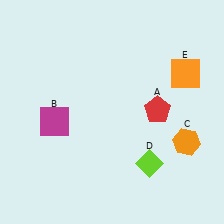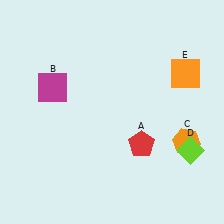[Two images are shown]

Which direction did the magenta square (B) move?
The magenta square (B) moved up.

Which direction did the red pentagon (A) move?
The red pentagon (A) moved down.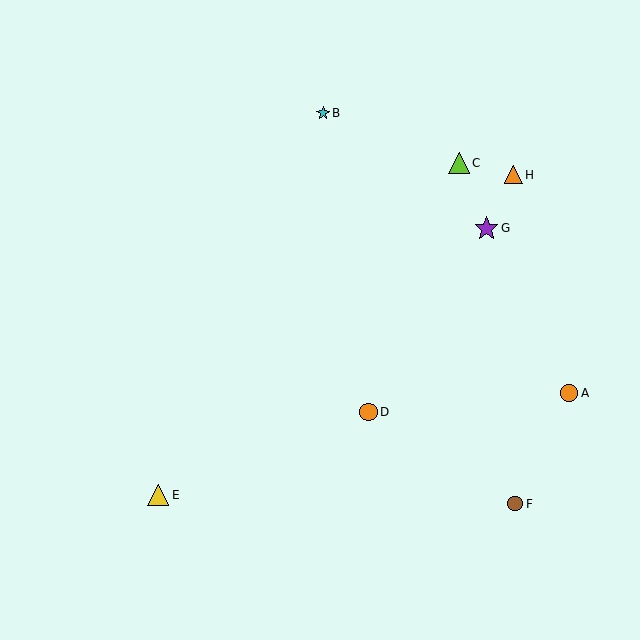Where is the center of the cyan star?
The center of the cyan star is at (323, 113).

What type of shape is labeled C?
Shape C is a lime triangle.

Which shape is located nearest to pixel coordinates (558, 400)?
The orange circle (labeled A) at (569, 393) is nearest to that location.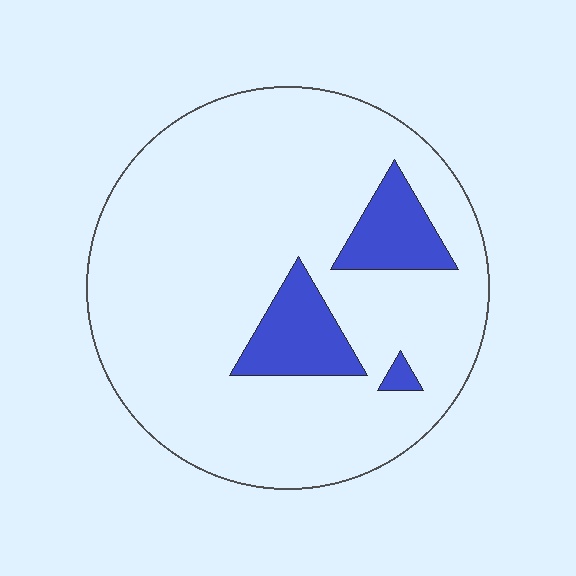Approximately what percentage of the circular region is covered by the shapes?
Approximately 15%.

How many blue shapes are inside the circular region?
3.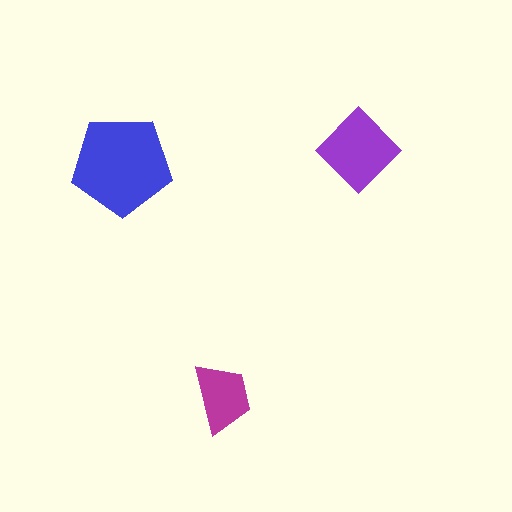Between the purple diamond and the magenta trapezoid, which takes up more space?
The purple diamond.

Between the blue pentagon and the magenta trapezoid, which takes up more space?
The blue pentagon.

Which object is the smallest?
The magenta trapezoid.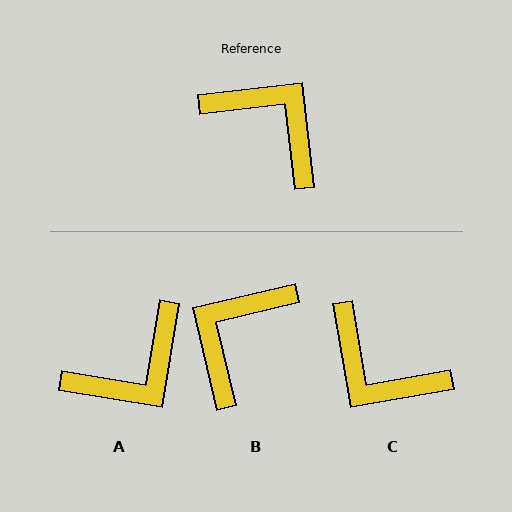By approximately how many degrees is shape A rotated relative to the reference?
Approximately 106 degrees clockwise.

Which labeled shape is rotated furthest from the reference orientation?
C, about 177 degrees away.